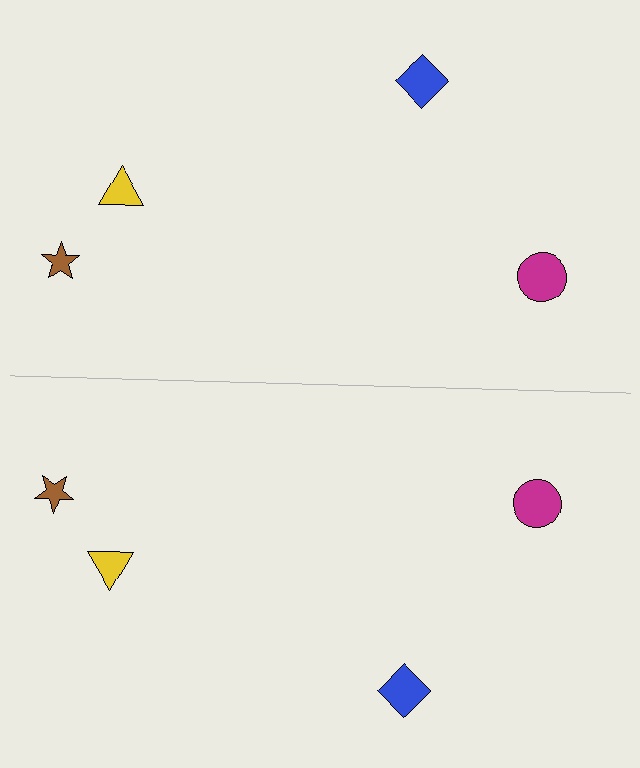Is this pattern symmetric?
Yes, this pattern has bilateral (reflection) symmetry.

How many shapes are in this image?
There are 8 shapes in this image.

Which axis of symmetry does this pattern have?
The pattern has a horizontal axis of symmetry running through the center of the image.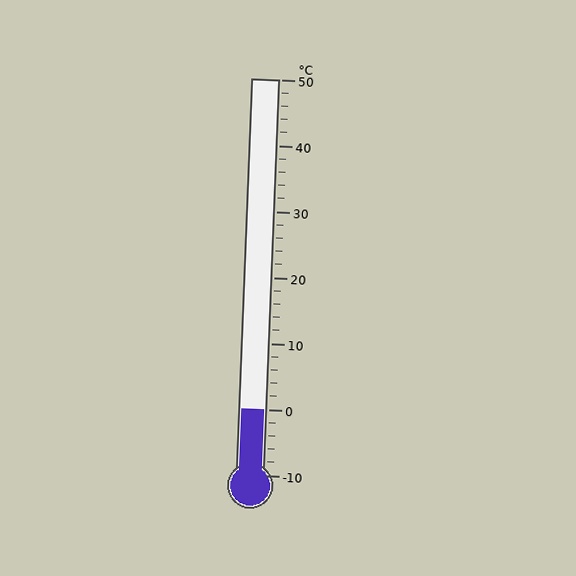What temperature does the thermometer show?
The thermometer shows approximately 0°C.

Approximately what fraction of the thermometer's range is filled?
The thermometer is filled to approximately 15% of its range.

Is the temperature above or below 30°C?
The temperature is below 30°C.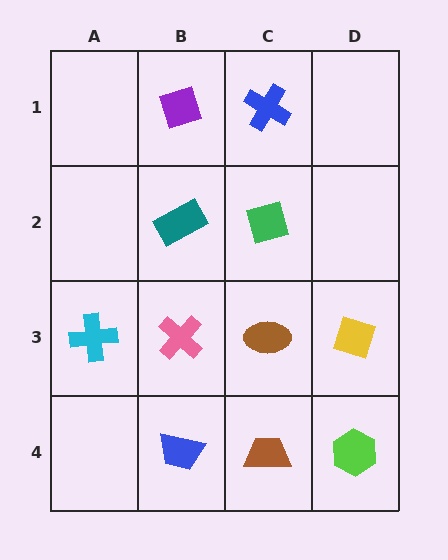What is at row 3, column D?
A yellow diamond.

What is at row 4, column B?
A blue trapezoid.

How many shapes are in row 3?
4 shapes.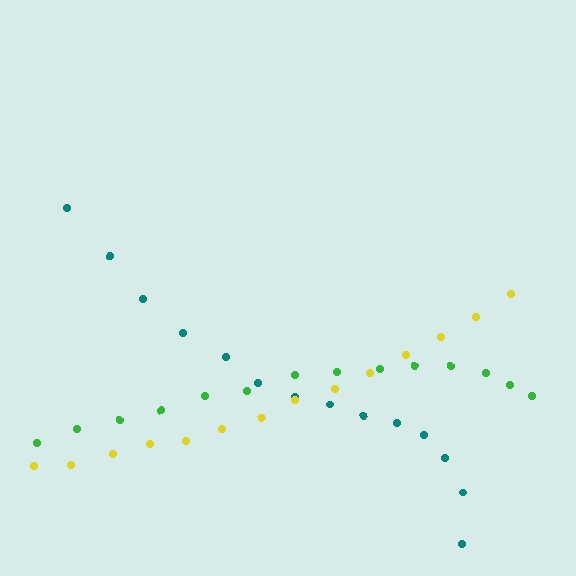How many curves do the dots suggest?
There are 3 distinct paths.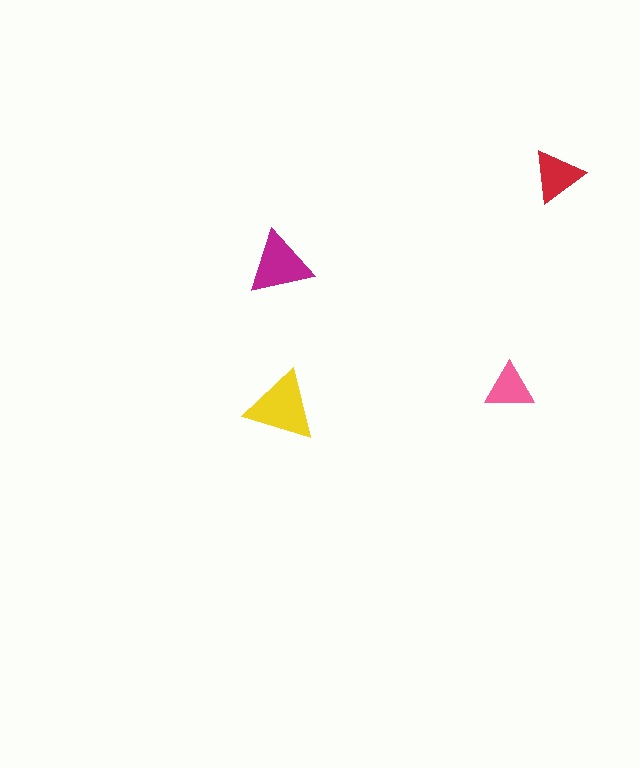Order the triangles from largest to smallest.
the yellow one, the magenta one, the red one, the pink one.